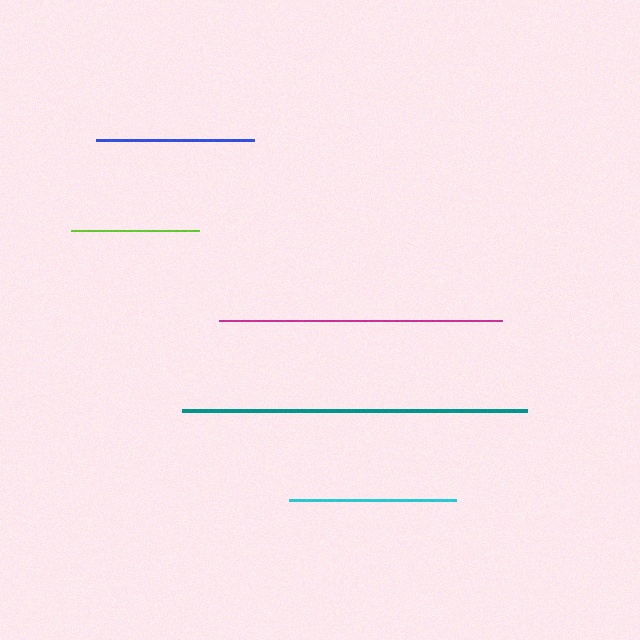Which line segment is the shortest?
The lime line is the shortest at approximately 128 pixels.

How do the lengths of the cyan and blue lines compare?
The cyan and blue lines are approximately the same length.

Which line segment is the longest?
The teal line is the longest at approximately 346 pixels.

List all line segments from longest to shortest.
From longest to shortest: teal, magenta, cyan, blue, lime.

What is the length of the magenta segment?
The magenta segment is approximately 282 pixels long.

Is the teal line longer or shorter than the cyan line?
The teal line is longer than the cyan line.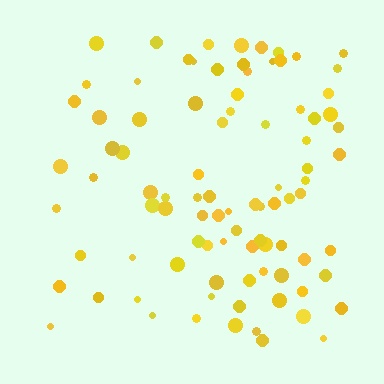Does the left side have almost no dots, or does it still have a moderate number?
Still a moderate number, just noticeably fewer than the right.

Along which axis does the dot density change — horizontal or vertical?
Horizontal.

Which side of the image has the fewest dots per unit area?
The left.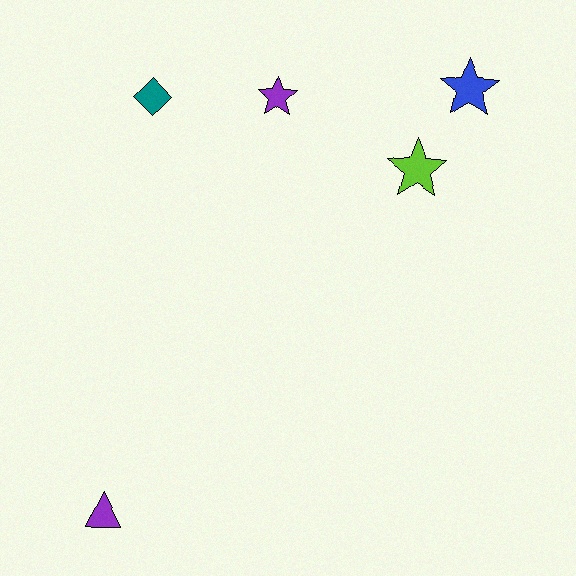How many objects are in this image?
There are 5 objects.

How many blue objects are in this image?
There is 1 blue object.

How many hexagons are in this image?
There are no hexagons.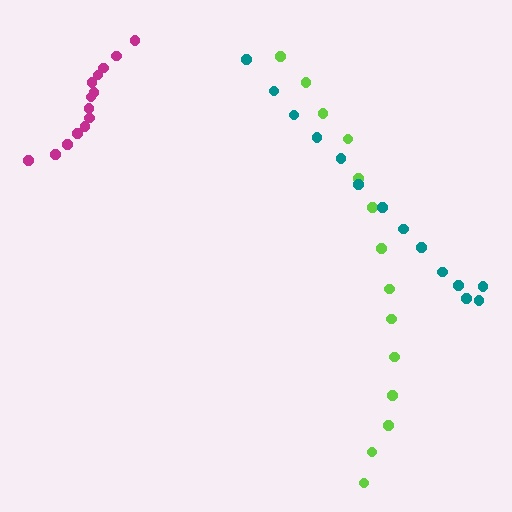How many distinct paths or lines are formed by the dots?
There are 3 distinct paths.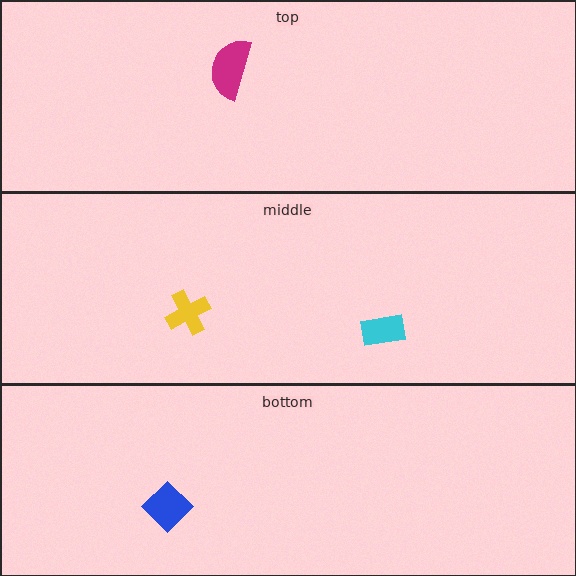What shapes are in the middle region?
The cyan rectangle, the yellow cross.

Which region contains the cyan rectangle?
The middle region.